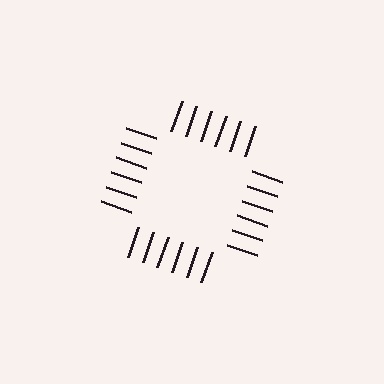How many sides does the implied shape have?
4 sides — the line-ends trace a square.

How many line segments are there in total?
24 — 6 along each of the 4 edges.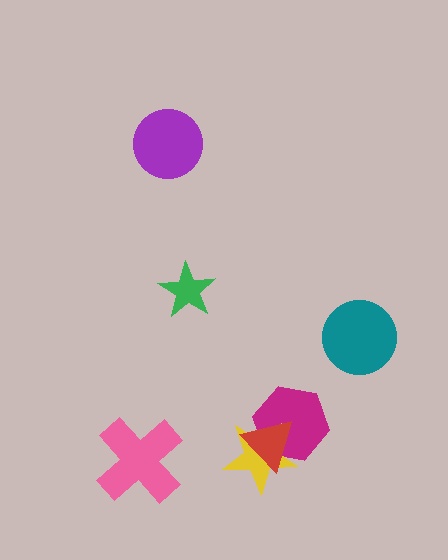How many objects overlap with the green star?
0 objects overlap with the green star.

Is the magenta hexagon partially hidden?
Yes, it is partially covered by another shape.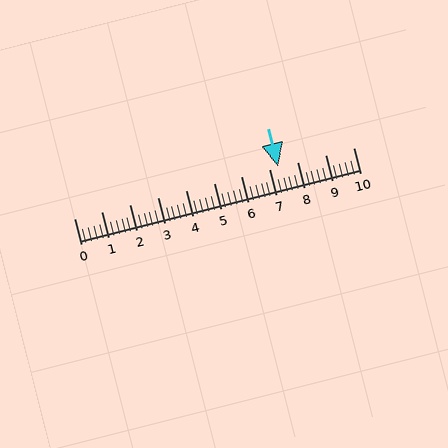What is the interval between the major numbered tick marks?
The major tick marks are spaced 1 units apart.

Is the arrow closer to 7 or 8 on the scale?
The arrow is closer to 7.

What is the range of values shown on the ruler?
The ruler shows values from 0 to 10.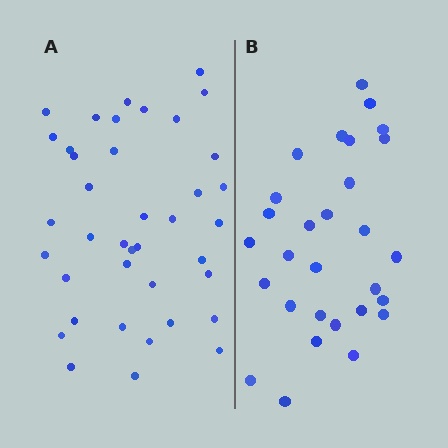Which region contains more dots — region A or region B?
Region A (the left region) has more dots.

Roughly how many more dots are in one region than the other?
Region A has roughly 10 or so more dots than region B.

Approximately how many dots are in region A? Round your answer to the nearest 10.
About 40 dots. (The exact count is 39, which rounds to 40.)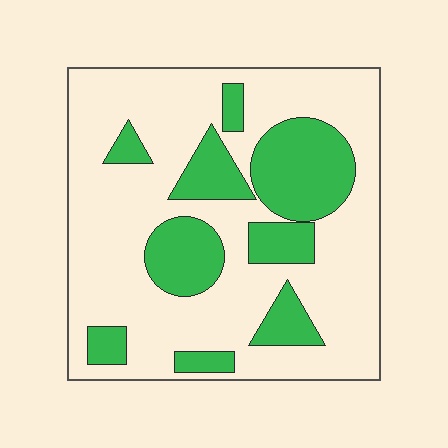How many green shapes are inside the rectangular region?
9.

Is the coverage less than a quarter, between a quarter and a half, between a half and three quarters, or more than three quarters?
Between a quarter and a half.